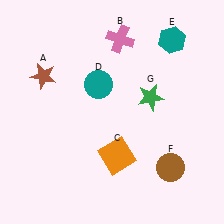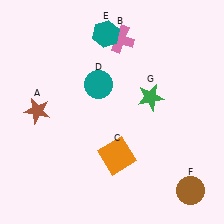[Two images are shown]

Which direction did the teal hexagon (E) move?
The teal hexagon (E) moved left.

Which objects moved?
The objects that moved are: the brown star (A), the teal hexagon (E), the brown circle (F).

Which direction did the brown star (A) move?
The brown star (A) moved down.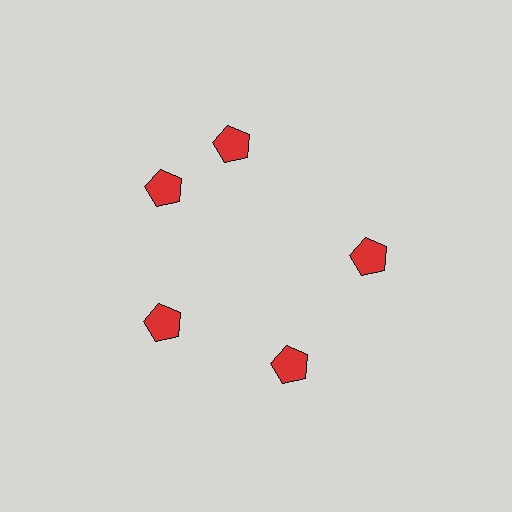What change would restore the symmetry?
The symmetry would be restored by rotating it back into even spacing with its neighbors so that all 5 pentagons sit at equal angles and equal distance from the center.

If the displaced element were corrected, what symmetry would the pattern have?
It would have 5-fold rotational symmetry — the pattern would map onto itself every 72 degrees.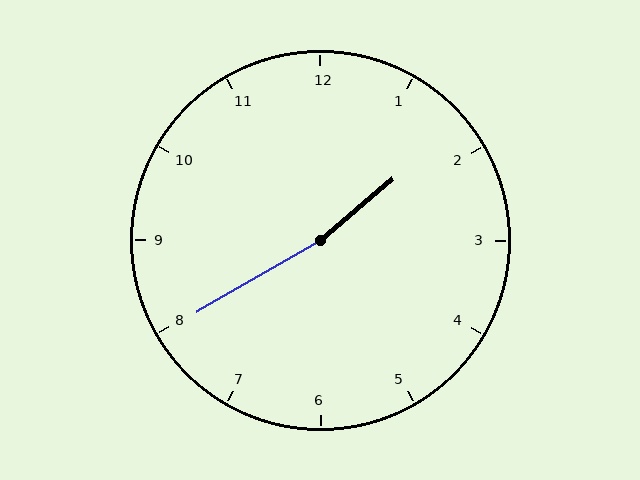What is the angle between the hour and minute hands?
Approximately 170 degrees.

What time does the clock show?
1:40.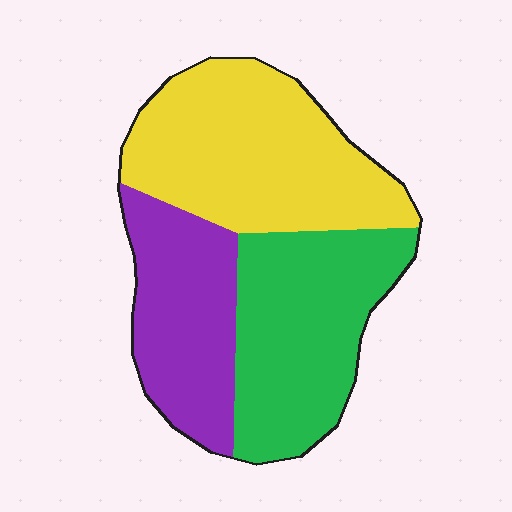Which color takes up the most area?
Yellow, at roughly 40%.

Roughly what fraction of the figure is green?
Green covers about 35% of the figure.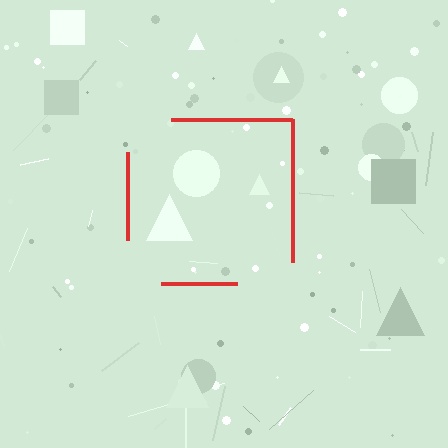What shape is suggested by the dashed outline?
The dashed outline suggests a square.